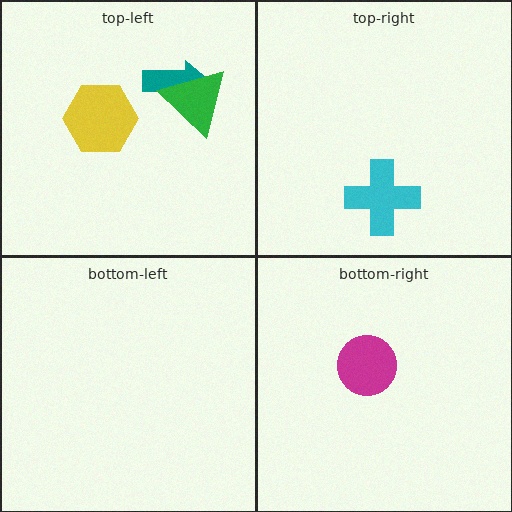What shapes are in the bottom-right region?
The magenta circle.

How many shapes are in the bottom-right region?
1.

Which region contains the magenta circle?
The bottom-right region.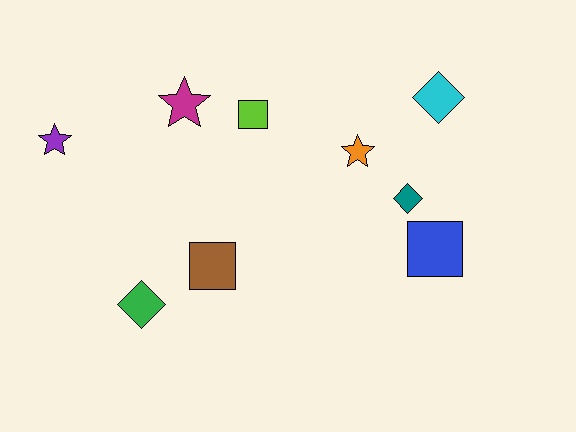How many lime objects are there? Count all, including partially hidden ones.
There is 1 lime object.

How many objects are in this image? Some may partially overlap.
There are 9 objects.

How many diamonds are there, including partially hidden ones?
There are 3 diamonds.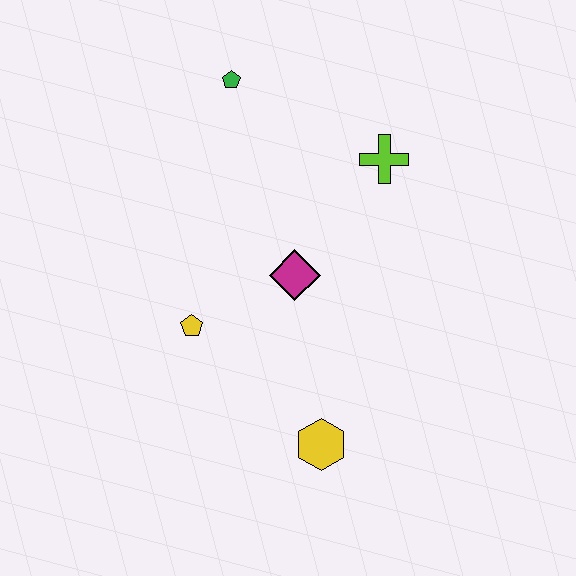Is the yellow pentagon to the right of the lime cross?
No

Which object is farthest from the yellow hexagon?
The green pentagon is farthest from the yellow hexagon.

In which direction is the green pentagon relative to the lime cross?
The green pentagon is to the left of the lime cross.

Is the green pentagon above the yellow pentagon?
Yes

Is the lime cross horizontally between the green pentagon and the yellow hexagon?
No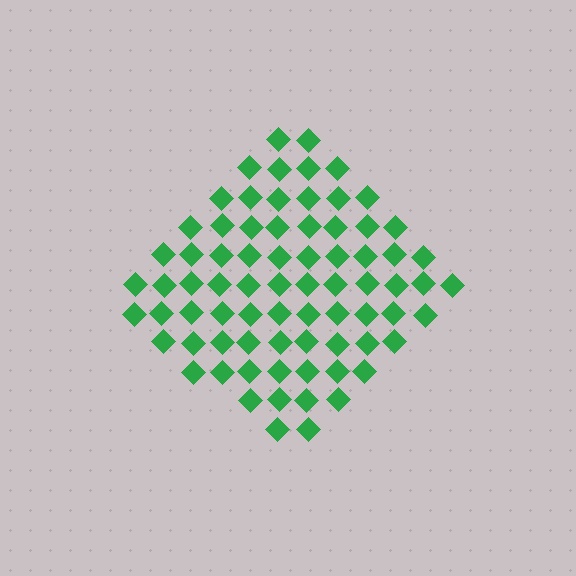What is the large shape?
The large shape is a diamond.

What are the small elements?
The small elements are diamonds.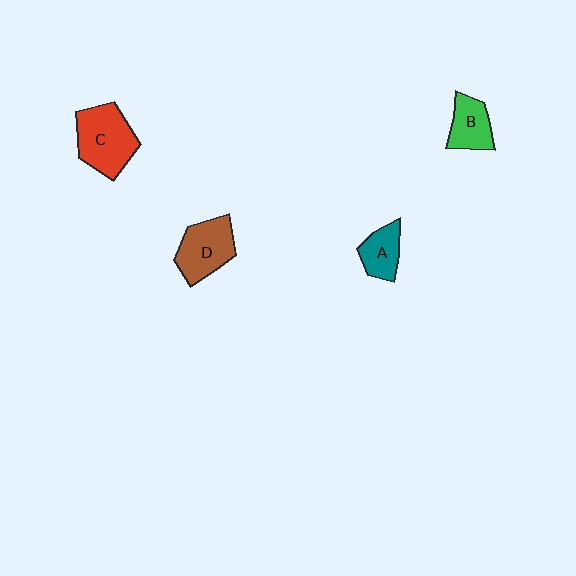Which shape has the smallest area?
Shape A (teal).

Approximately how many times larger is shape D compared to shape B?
Approximately 1.4 times.